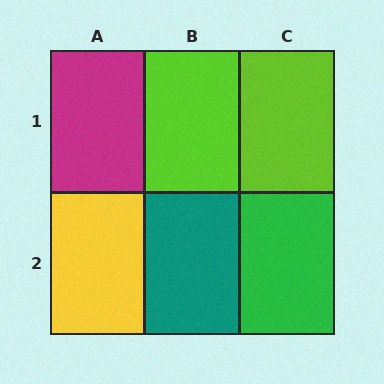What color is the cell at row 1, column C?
Lime.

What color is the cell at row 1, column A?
Magenta.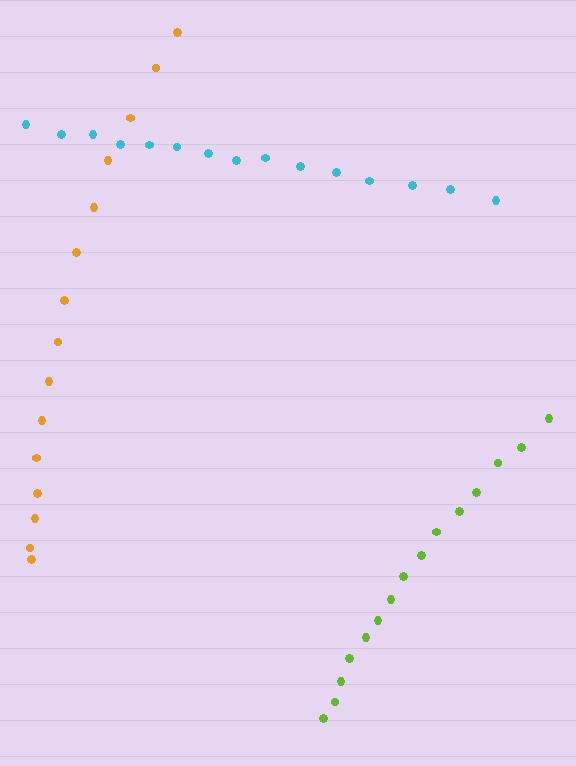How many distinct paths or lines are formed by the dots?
There are 3 distinct paths.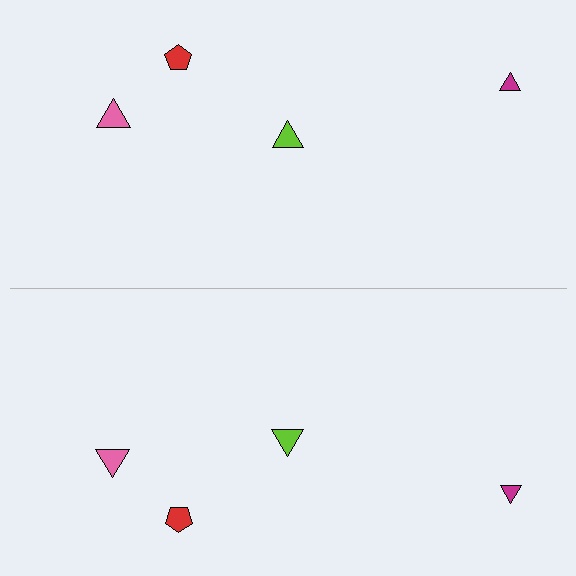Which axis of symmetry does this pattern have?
The pattern has a horizontal axis of symmetry running through the center of the image.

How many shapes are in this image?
There are 8 shapes in this image.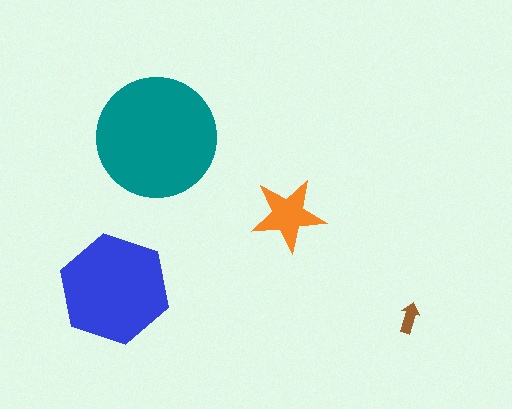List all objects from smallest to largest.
The brown arrow, the orange star, the blue hexagon, the teal circle.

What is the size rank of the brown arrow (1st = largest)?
4th.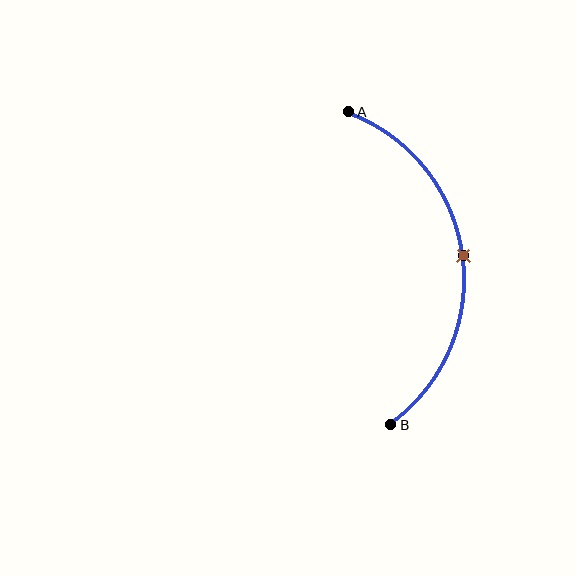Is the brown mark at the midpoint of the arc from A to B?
Yes. The brown mark lies on the arc at equal arc-length from both A and B — it is the arc midpoint.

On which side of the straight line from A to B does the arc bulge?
The arc bulges to the right of the straight line connecting A and B.